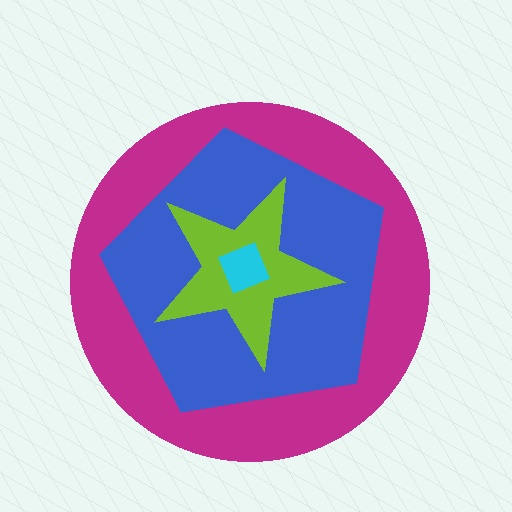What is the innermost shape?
The cyan square.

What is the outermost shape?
The magenta circle.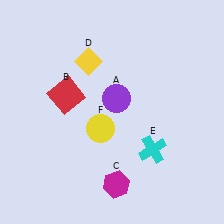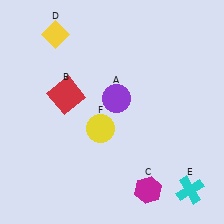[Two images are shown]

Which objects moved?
The objects that moved are: the magenta hexagon (C), the yellow diamond (D), the cyan cross (E).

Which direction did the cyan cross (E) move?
The cyan cross (E) moved down.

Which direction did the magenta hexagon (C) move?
The magenta hexagon (C) moved right.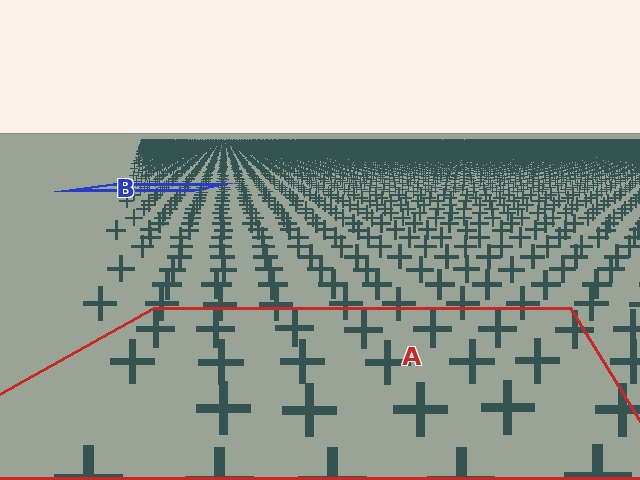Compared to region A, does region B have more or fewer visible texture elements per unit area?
Region B has more texture elements per unit area — they are packed more densely because it is farther away.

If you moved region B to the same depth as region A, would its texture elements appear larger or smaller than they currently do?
They would appear larger. At a closer depth, the same texture elements are projected at a bigger on-screen size.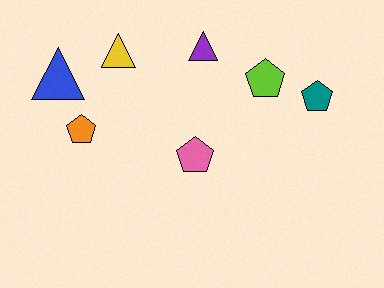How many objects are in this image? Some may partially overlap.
There are 7 objects.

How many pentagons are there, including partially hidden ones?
There are 4 pentagons.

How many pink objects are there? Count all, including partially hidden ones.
There is 1 pink object.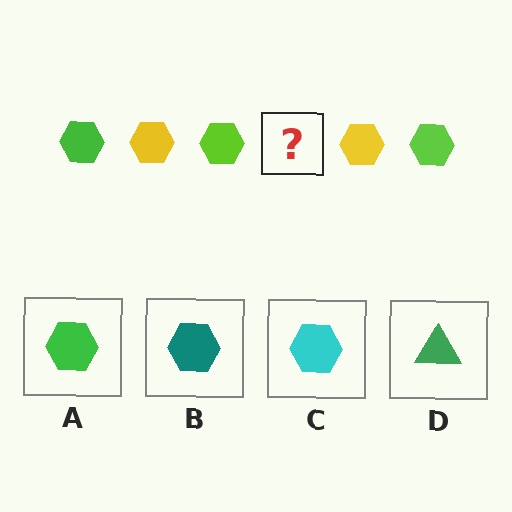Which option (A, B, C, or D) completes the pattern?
A.